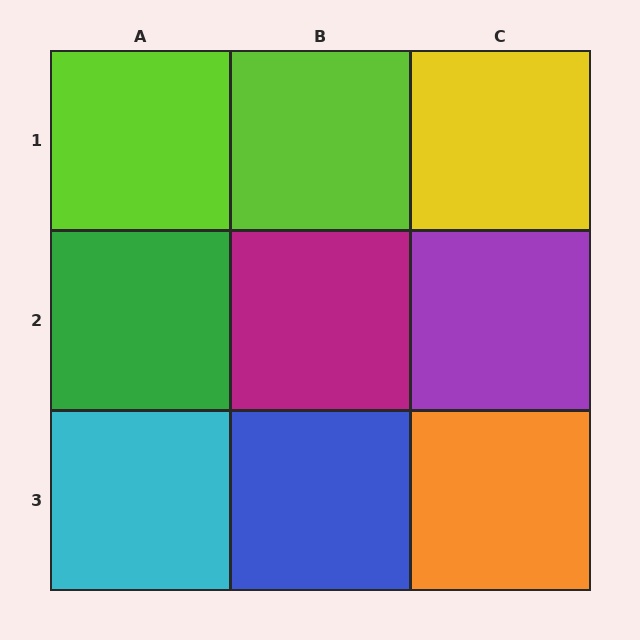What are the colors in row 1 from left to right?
Lime, lime, yellow.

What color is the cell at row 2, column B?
Magenta.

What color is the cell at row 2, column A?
Green.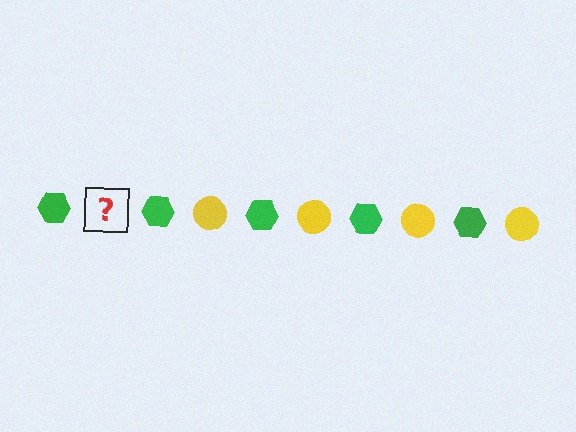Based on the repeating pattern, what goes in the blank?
The blank should be a yellow circle.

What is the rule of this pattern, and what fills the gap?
The rule is that the pattern alternates between green hexagon and yellow circle. The gap should be filled with a yellow circle.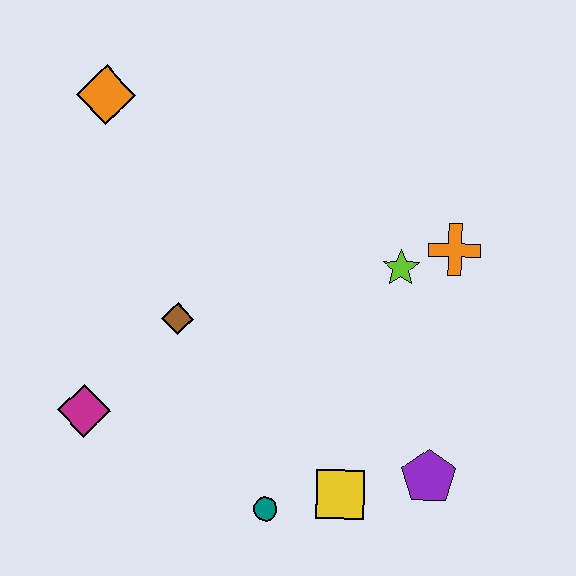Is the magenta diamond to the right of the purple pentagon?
No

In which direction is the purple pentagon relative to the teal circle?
The purple pentagon is to the right of the teal circle.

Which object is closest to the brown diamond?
The magenta diamond is closest to the brown diamond.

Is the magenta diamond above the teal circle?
Yes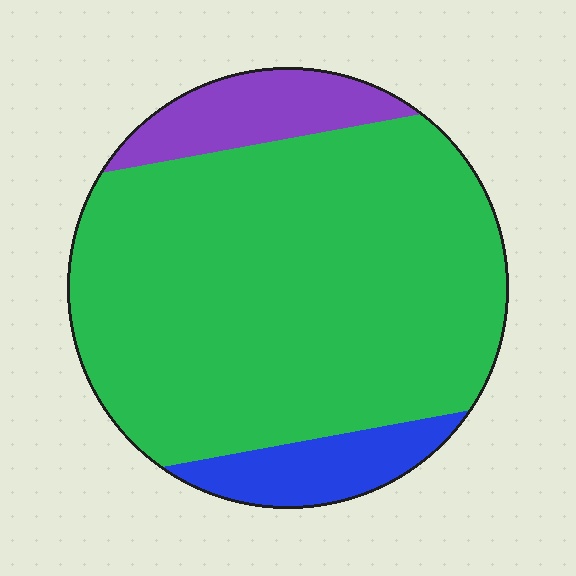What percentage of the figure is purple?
Purple takes up less than a quarter of the figure.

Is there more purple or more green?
Green.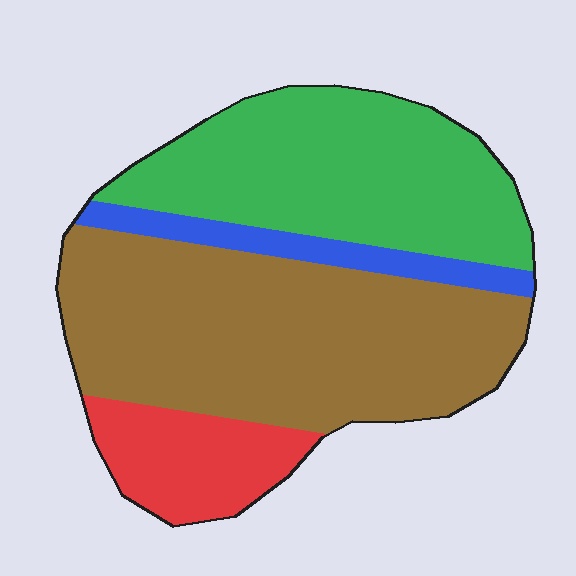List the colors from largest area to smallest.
From largest to smallest: brown, green, red, blue.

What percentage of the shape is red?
Red takes up about one eighth (1/8) of the shape.